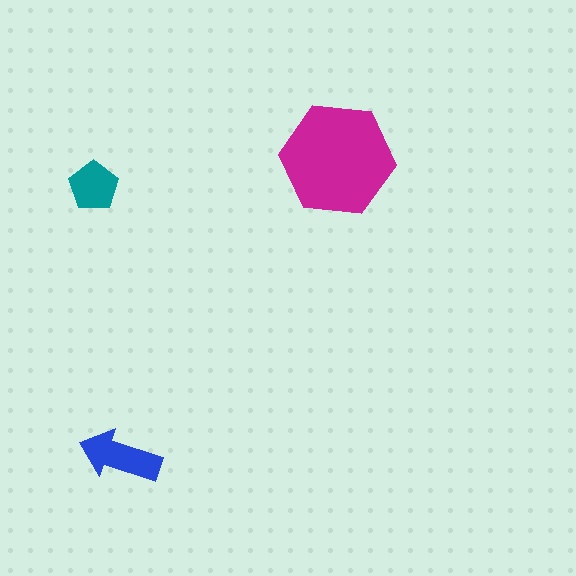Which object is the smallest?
The teal pentagon.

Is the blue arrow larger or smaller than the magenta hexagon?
Smaller.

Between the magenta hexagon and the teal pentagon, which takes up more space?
The magenta hexagon.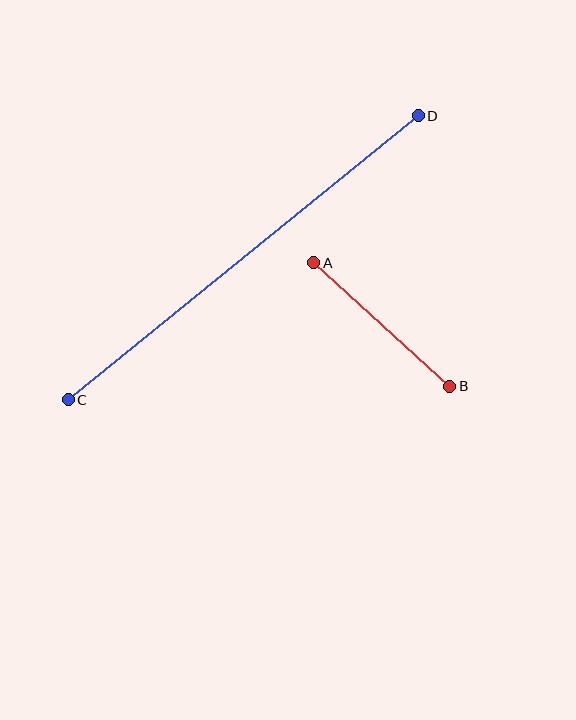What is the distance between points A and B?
The distance is approximately 183 pixels.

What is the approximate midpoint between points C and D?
The midpoint is at approximately (243, 258) pixels.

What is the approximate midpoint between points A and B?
The midpoint is at approximately (382, 325) pixels.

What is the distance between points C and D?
The distance is approximately 451 pixels.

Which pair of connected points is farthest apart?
Points C and D are farthest apart.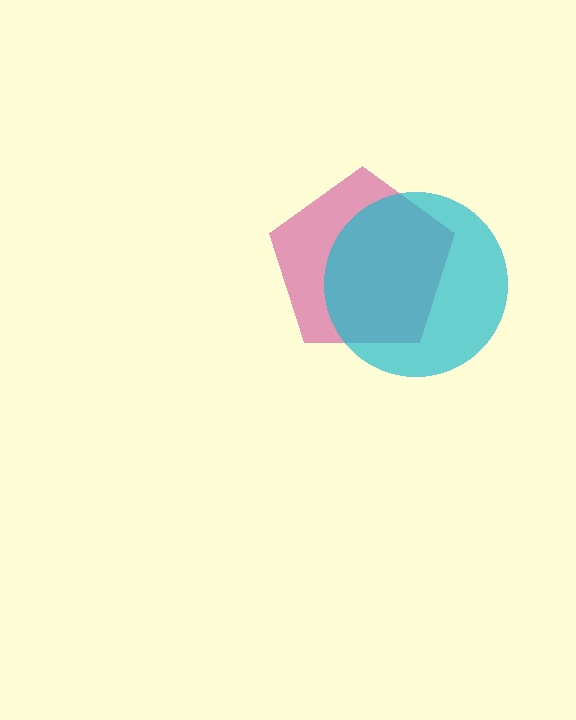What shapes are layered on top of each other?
The layered shapes are: a magenta pentagon, a cyan circle.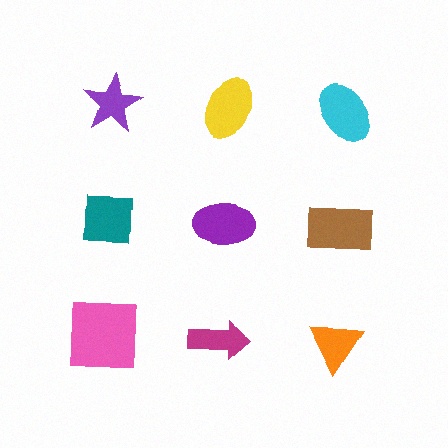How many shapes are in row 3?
3 shapes.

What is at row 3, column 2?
A magenta arrow.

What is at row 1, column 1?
A purple star.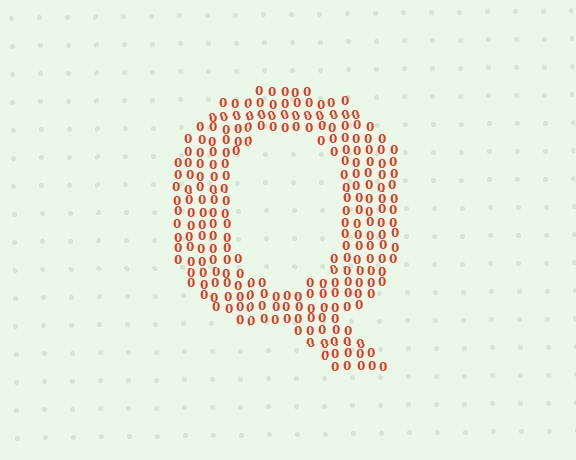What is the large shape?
The large shape is the letter Q.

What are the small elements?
The small elements are digit 0's.